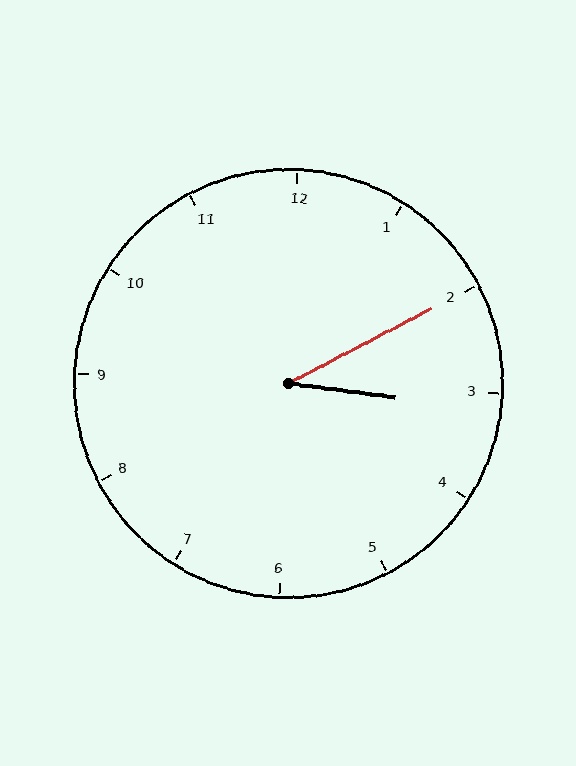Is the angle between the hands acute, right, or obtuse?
It is acute.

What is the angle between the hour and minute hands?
Approximately 35 degrees.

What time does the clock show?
3:10.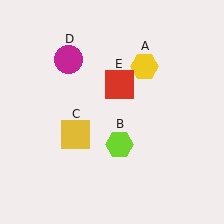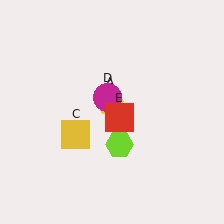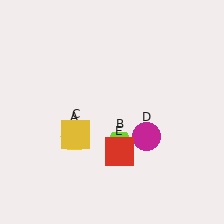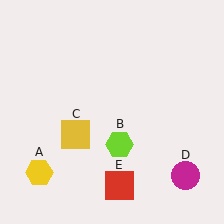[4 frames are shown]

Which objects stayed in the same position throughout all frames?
Lime hexagon (object B) and yellow square (object C) remained stationary.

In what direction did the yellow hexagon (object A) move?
The yellow hexagon (object A) moved down and to the left.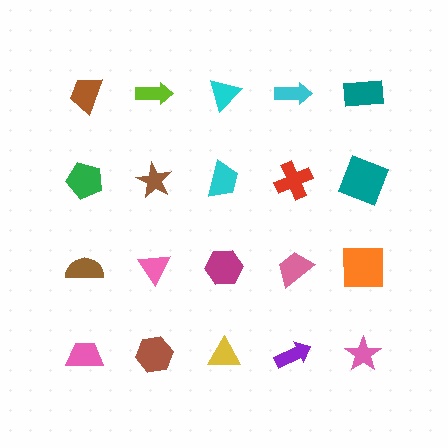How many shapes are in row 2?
5 shapes.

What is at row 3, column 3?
A magenta hexagon.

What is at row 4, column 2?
A brown hexagon.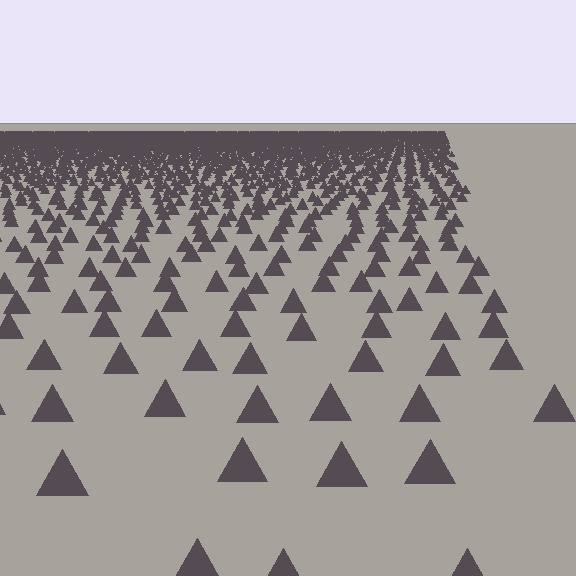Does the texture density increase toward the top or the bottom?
Density increases toward the top.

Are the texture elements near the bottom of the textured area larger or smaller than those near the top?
Larger. Near the bottom, elements are closer to the viewer and appear at a bigger on-screen size.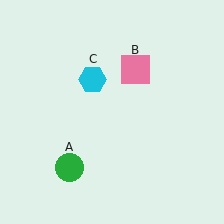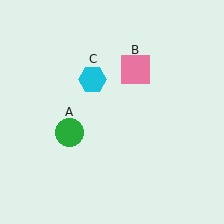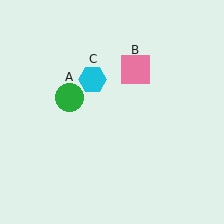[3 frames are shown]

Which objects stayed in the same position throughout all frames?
Pink square (object B) and cyan hexagon (object C) remained stationary.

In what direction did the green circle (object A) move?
The green circle (object A) moved up.